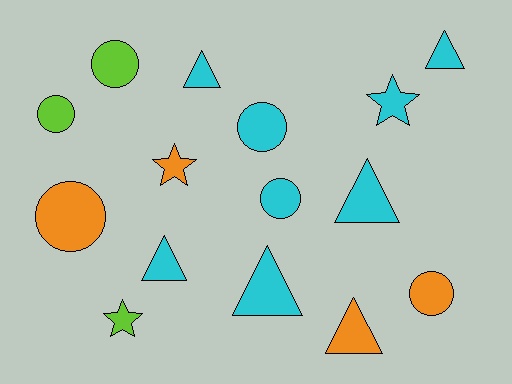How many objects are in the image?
There are 15 objects.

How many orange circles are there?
There are 2 orange circles.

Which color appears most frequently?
Cyan, with 8 objects.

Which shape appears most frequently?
Triangle, with 6 objects.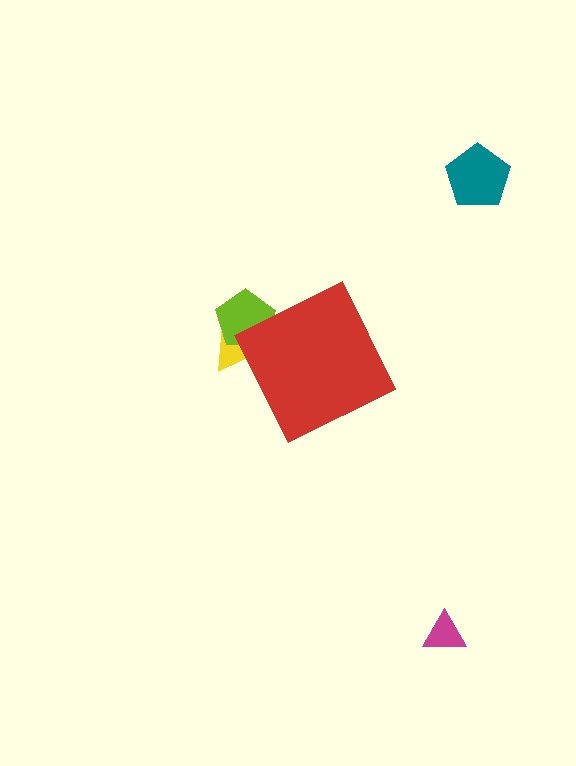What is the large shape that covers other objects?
A red diamond.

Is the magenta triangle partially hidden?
No, the magenta triangle is fully visible.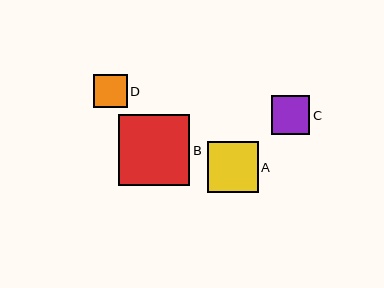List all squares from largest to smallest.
From largest to smallest: B, A, C, D.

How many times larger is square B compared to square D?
Square B is approximately 2.1 times the size of square D.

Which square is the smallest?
Square D is the smallest with a size of approximately 33 pixels.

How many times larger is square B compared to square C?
Square B is approximately 1.8 times the size of square C.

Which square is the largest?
Square B is the largest with a size of approximately 71 pixels.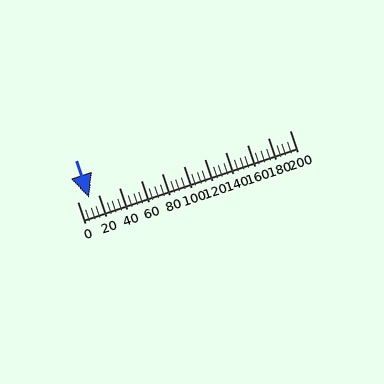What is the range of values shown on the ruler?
The ruler shows values from 0 to 200.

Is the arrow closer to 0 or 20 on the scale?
The arrow is closer to 20.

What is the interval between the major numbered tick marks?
The major tick marks are spaced 20 units apart.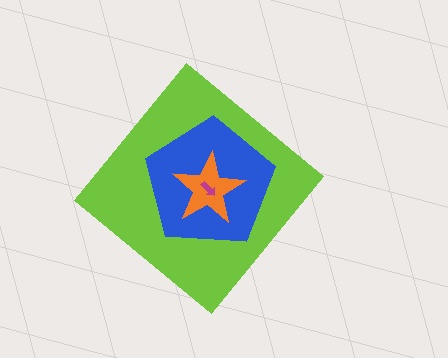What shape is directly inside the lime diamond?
The blue pentagon.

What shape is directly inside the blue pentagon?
The orange star.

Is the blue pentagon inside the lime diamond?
Yes.